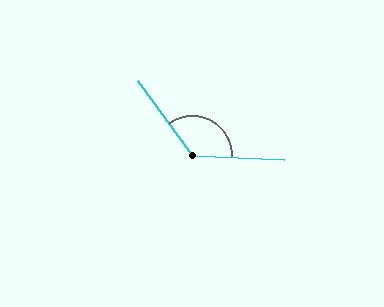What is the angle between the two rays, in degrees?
Approximately 128 degrees.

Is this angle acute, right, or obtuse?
It is obtuse.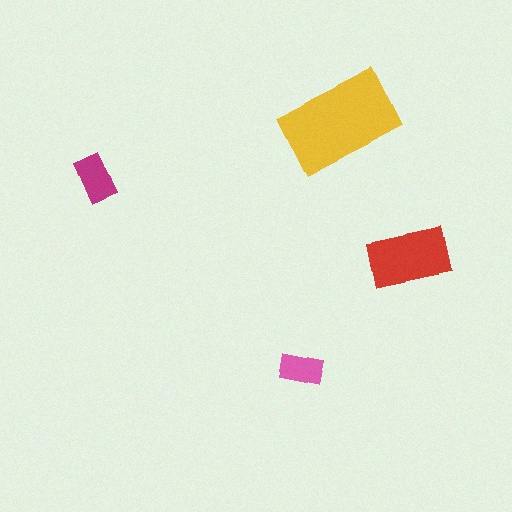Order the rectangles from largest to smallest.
the yellow one, the red one, the magenta one, the pink one.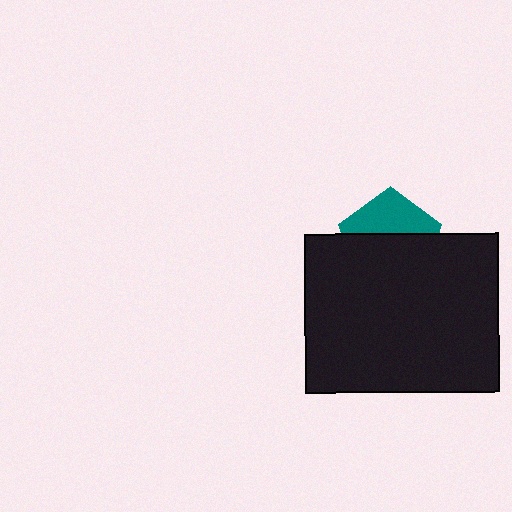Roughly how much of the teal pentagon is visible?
A small part of it is visible (roughly 39%).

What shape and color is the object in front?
The object in front is a black rectangle.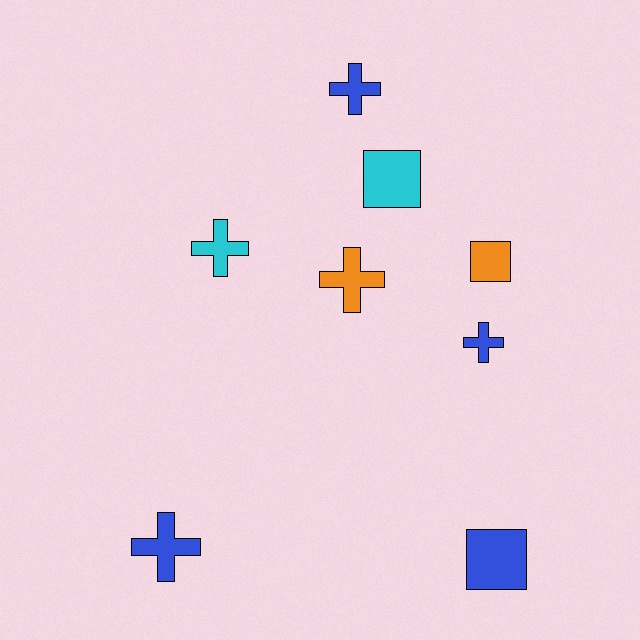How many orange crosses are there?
There is 1 orange cross.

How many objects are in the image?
There are 8 objects.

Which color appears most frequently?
Blue, with 4 objects.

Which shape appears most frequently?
Cross, with 5 objects.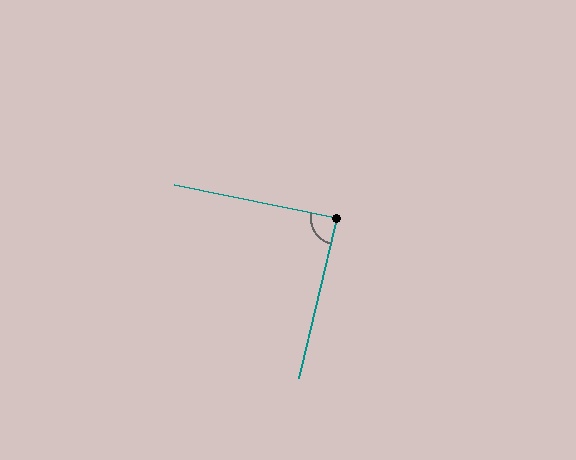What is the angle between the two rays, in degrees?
Approximately 88 degrees.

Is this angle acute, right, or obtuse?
It is approximately a right angle.